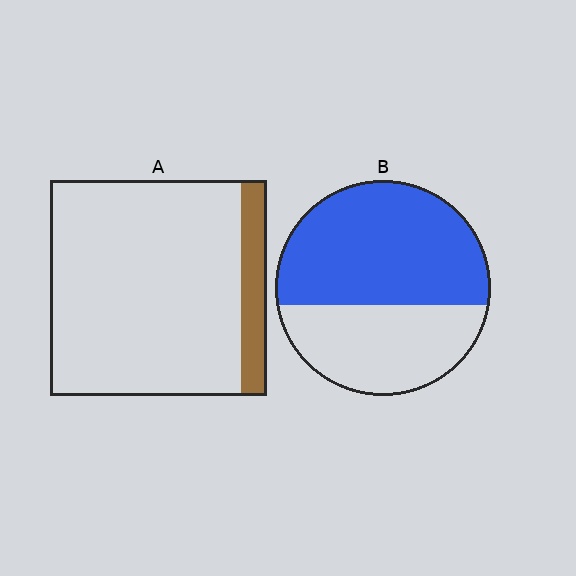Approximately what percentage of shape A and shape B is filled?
A is approximately 10% and B is approximately 60%.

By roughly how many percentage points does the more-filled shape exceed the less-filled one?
By roughly 50 percentage points (B over A).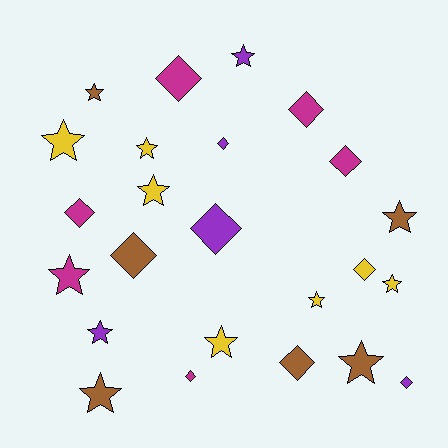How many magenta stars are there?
There is 1 magenta star.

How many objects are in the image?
There are 24 objects.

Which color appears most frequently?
Yellow, with 7 objects.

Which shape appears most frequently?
Star, with 13 objects.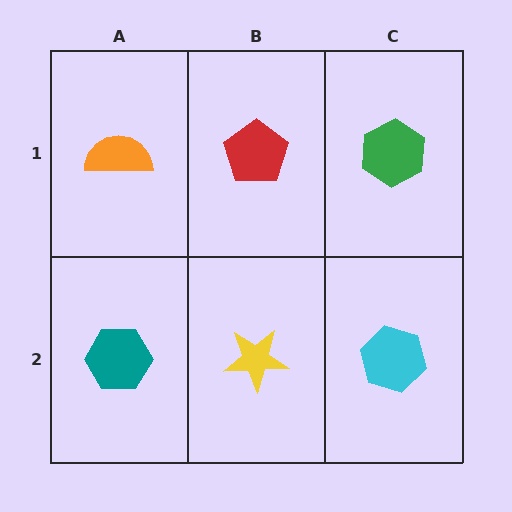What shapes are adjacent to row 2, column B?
A red pentagon (row 1, column B), a teal hexagon (row 2, column A), a cyan hexagon (row 2, column C).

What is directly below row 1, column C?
A cyan hexagon.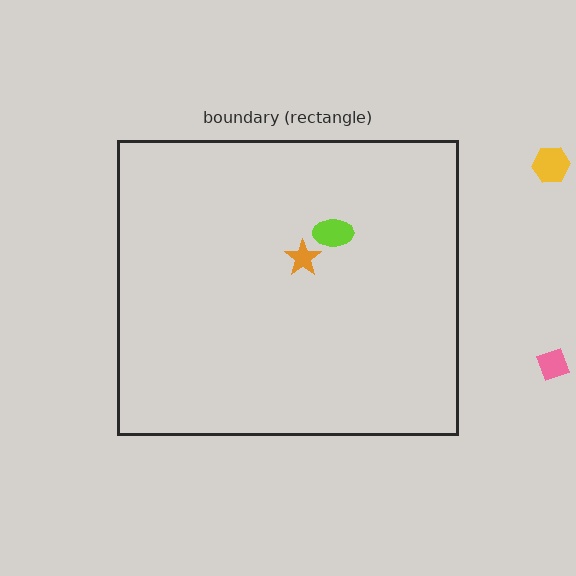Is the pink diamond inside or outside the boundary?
Outside.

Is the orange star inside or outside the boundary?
Inside.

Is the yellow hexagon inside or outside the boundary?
Outside.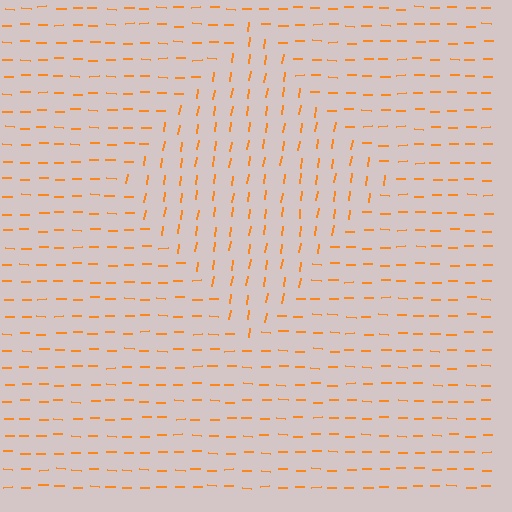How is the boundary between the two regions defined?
The boundary is defined purely by a change in line orientation (approximately 82 degrees difference). All lines are the same color and thickness.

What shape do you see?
I see a diamond.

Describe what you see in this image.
The image is filled with small orange line segments. A diamond region in the image has lines oriented differently from the surrounding lines, creating a visible texture boundary.